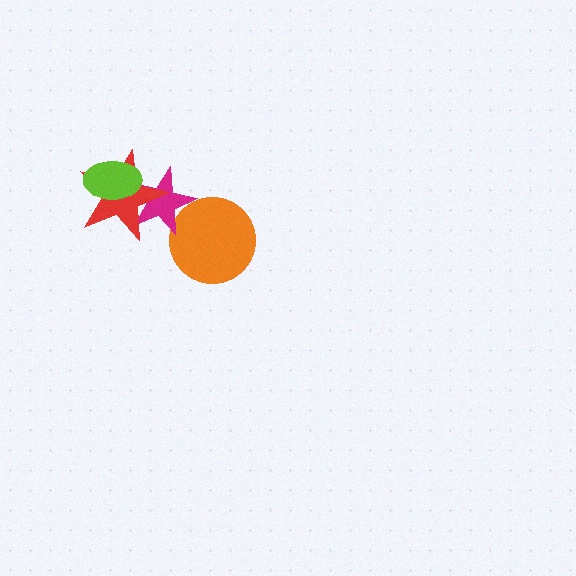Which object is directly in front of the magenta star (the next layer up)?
The red star is directly in front of the magenta star.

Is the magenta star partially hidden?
Yes, it is partially covered by another shape.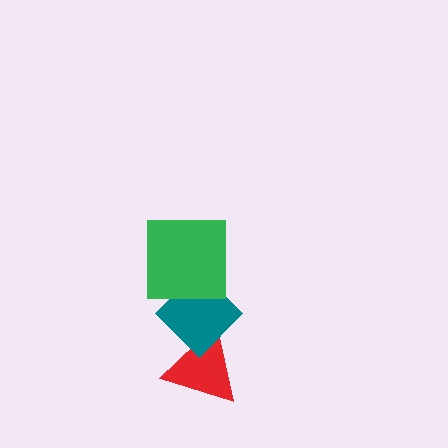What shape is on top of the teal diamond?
The green square is on top of the teal diamond.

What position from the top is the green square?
The green square is 1st from the top.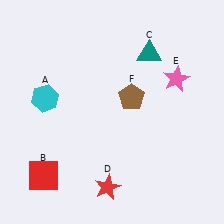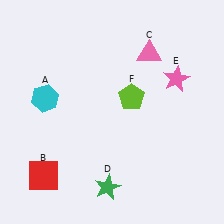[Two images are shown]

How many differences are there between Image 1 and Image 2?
There are 3 differences between the two images.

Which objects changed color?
C changed from teal to pink. D changed from red to green. F changed from brown to lime.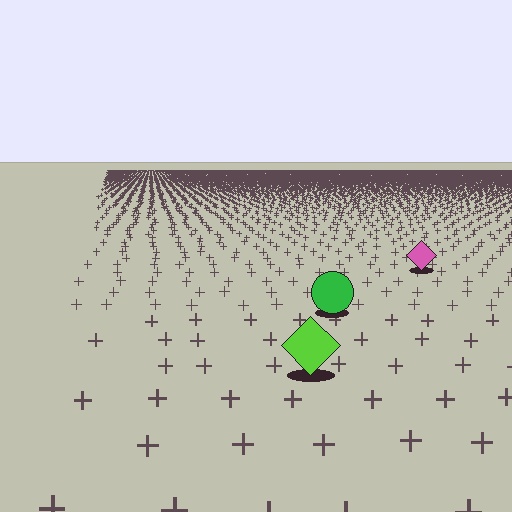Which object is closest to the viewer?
The lime diamond is closest. The texture marks near it are larger and more spread out.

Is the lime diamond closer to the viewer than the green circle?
Yes. The lime diamond is closer — you can tell from the texture gradient: the ground texture is coarser near it.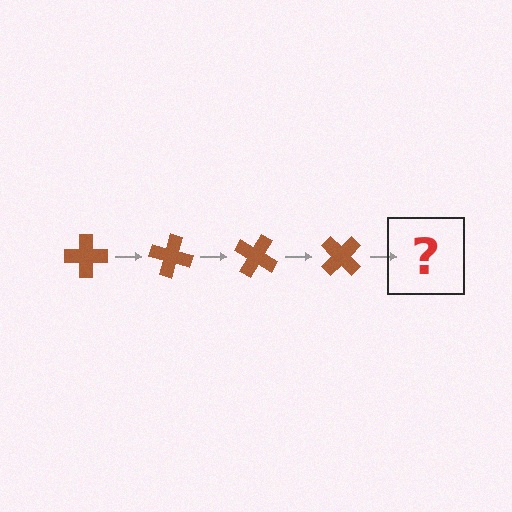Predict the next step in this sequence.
The next step is a brown cross rotated 60 degrees.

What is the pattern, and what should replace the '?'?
The pattern is that the cross rotates 15 degrees each step. The '?' should be a brown cross rotated 60 degrees.